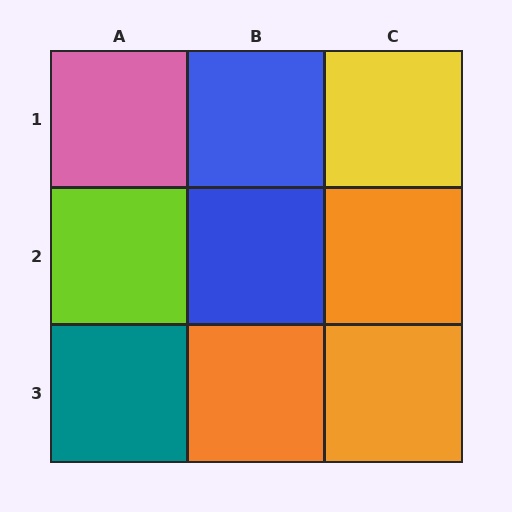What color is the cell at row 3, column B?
Orange.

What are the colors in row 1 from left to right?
Pink, blue, yellow.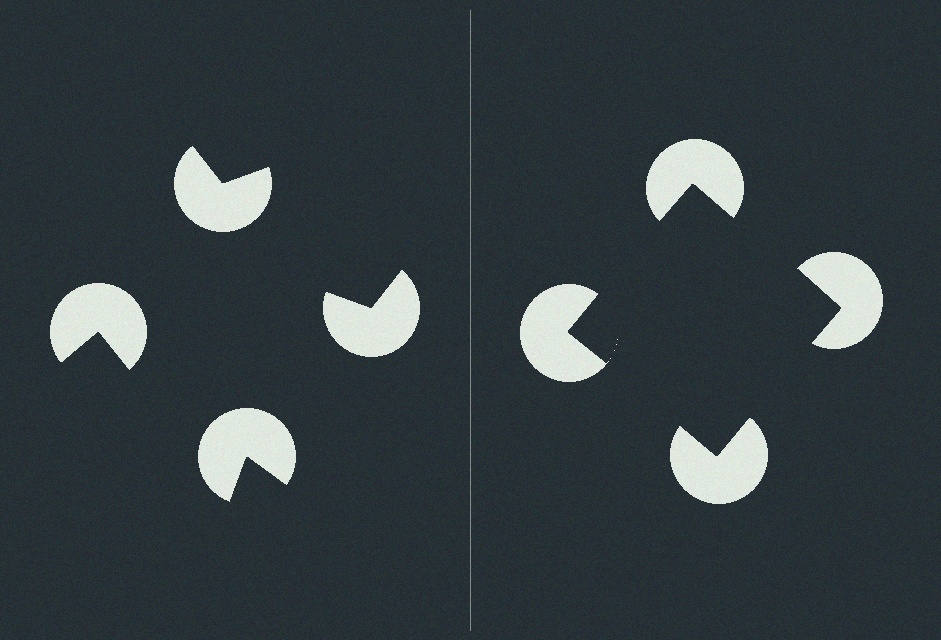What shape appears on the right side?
An illusory square.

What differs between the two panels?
The pac-man discs are positioned identically on both sides; only the wedge orientations differ. On the right they align to a square; on the left they are misaligned.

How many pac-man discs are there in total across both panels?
8 — 4 on each side.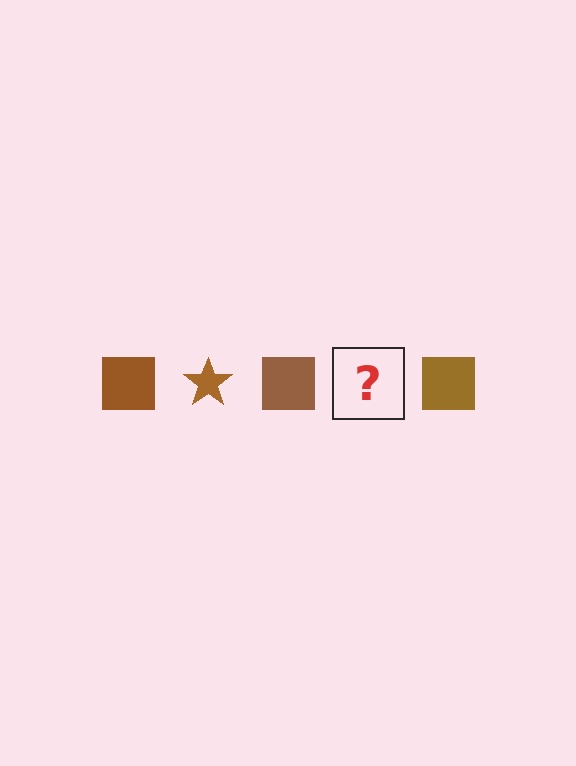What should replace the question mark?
The question mark should be replaced with a brown star.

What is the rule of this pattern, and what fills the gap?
The rule is that the pattern cycles through square, star shapes in brown. The gap should be filled with a brown star.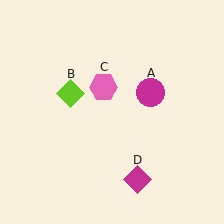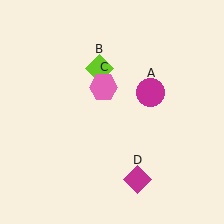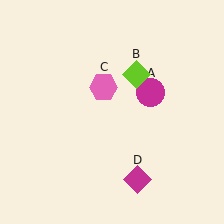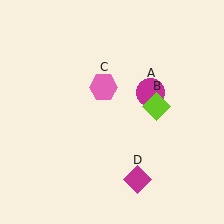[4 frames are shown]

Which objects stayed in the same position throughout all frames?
Magenta circle (object A) and pink hexagon (object C) and magenta diamond (object D) remained stationary.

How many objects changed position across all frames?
1 object changed position: lime diamond (object B).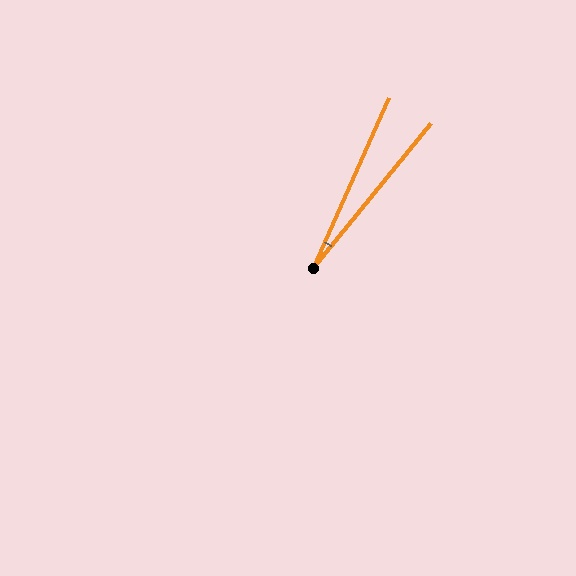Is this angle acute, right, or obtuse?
It is acute.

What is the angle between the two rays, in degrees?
Approximately 15 degrees.